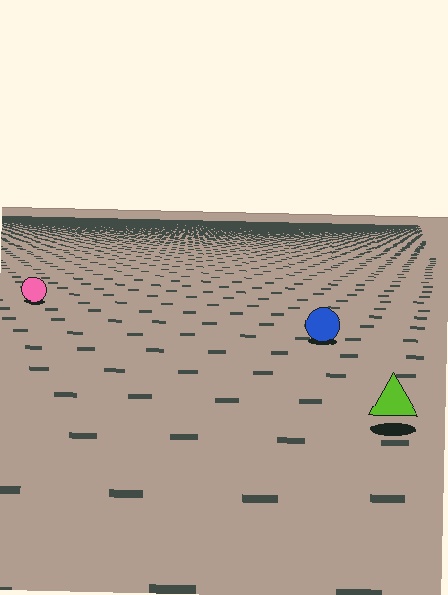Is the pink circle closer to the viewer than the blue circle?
No. The blue circle is closer — you can tell from the texture gradient: the ground texture is coarser near it.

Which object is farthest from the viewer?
The pink circle is farthest from the viewer. It appears smaller and the ground texture around it is denser.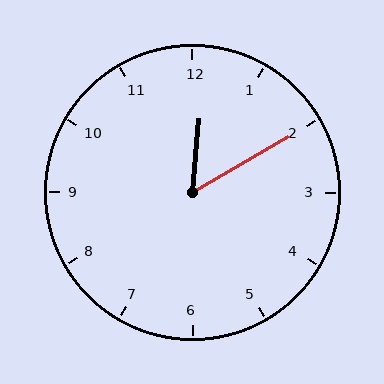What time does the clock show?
12:10.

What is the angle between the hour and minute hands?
Approximately 55 degrees.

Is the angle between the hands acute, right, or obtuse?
It is acute.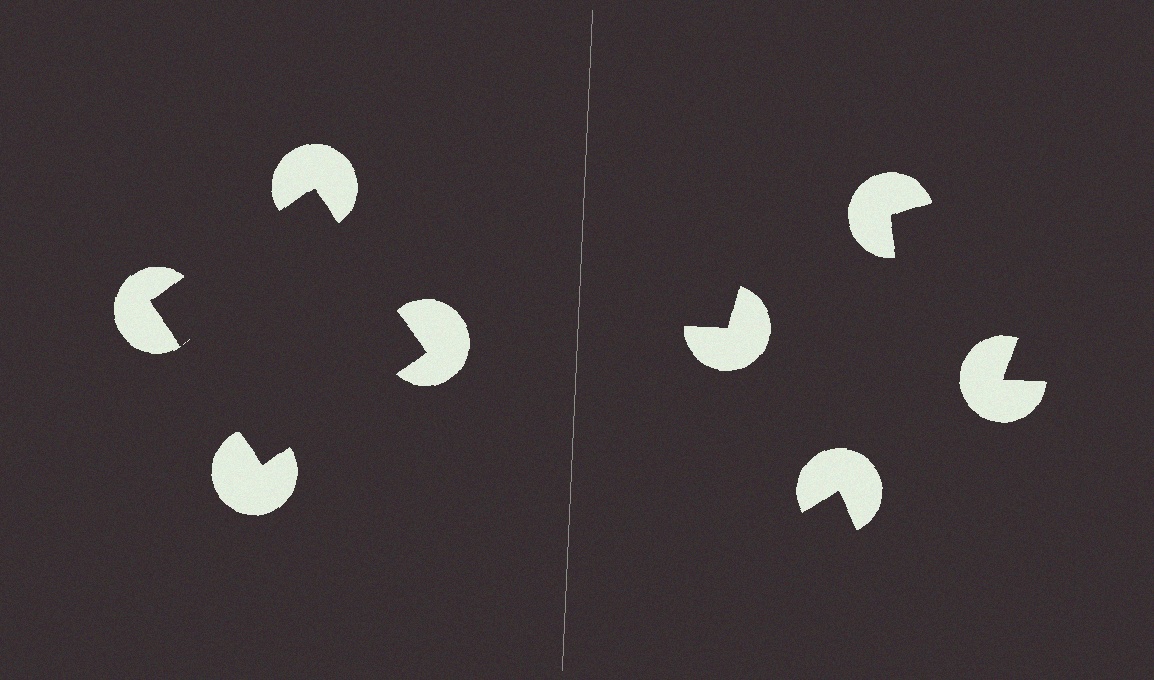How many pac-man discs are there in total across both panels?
8 — 4 on each side.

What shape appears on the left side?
An illusory square.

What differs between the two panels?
The pac-man discs are positioned identically on both sides; only the wedge orientations differ. On the left they align to a square; on the right they are misaligned.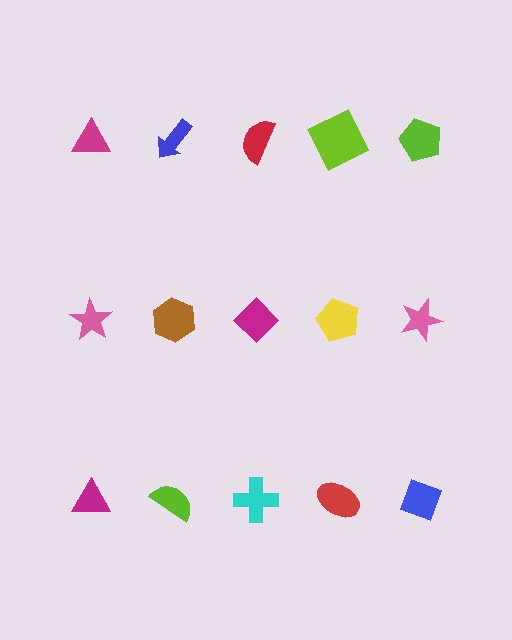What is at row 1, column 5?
A lime pentagon.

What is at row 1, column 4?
A lime square.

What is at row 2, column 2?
A brown hexagon.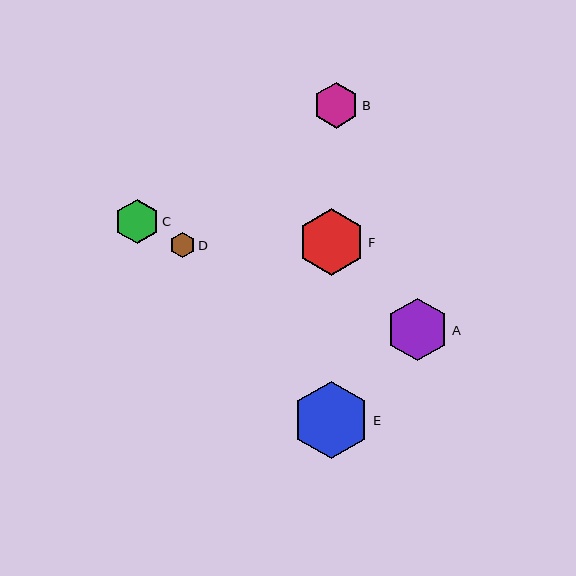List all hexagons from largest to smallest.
From largest to smallest: E, F, A, B, C, D.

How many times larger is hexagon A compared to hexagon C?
Hexagon A is approximately 1.4 times the size of hexagon C.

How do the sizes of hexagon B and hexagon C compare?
Hexagon B and hexagon C are approximately the same size.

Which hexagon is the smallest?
Hexagon D is the smallest with a size of approximately 26 pixels.